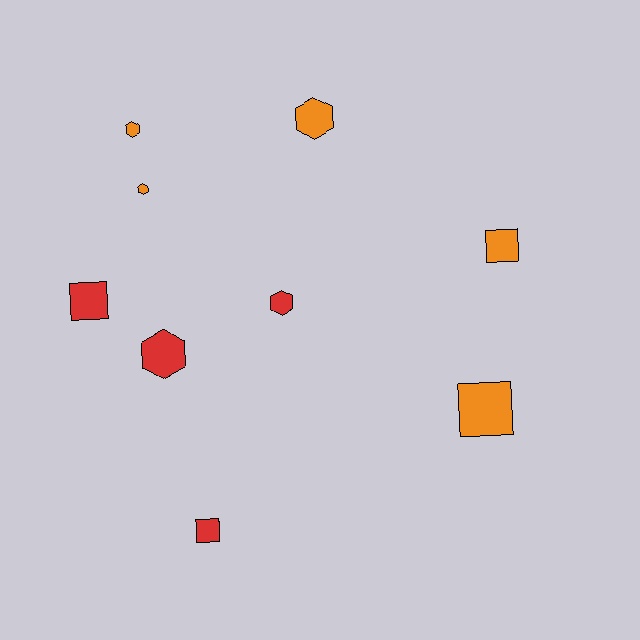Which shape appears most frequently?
Hexagon, with 5 objects.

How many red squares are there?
There are 2 red squares.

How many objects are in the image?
There are 9 objects.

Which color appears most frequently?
Orange, with 5 objects.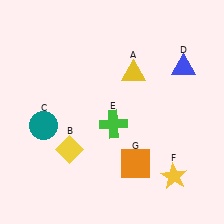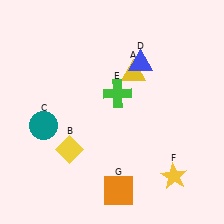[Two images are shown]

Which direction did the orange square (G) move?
The orange square (G) moved down.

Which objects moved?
The objects that moved are: the blue triangle (D), the green cross (E), the orange square (G).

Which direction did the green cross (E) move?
The green cross (E) moved up.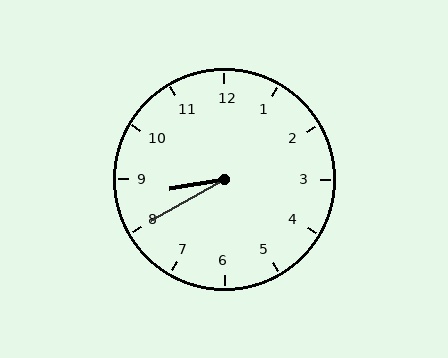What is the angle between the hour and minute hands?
Approximately 20 degrees.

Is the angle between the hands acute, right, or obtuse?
It is acute.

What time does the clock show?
8:40.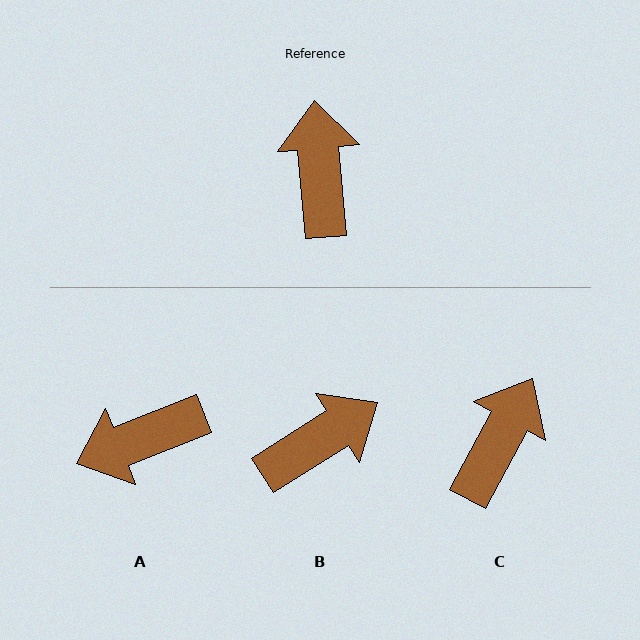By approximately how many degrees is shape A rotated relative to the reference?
Approximately 106 degrees counter-clockwise.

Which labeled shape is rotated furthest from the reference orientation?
A, about 106 degrees away.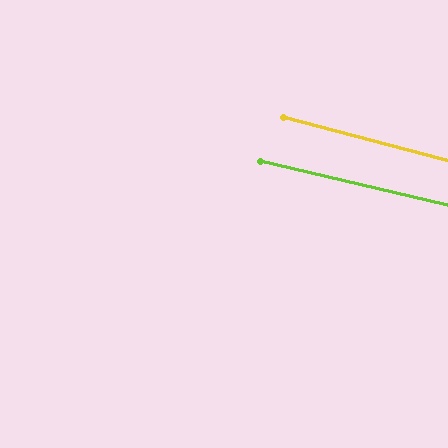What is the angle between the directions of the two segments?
Approximately 1 degree.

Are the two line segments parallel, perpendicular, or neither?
Parallel — their directions differ by only 1.4°.